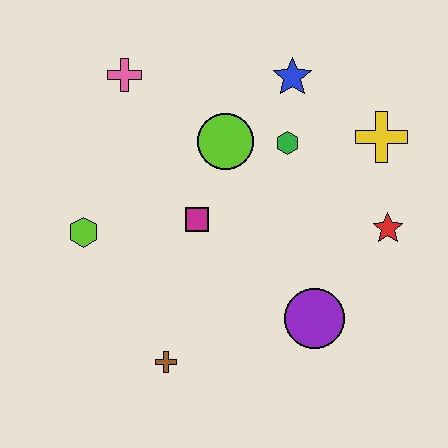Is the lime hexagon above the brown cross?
Yes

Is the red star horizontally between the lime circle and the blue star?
No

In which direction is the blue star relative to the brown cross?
The blue star is above the brown cross.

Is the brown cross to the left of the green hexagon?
Yes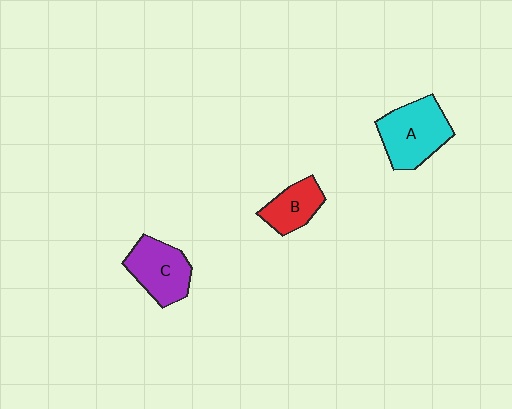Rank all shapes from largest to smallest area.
From largest to smallest: A (cyan), C (purple), B (red).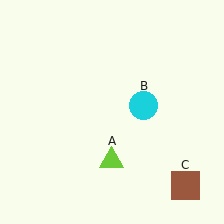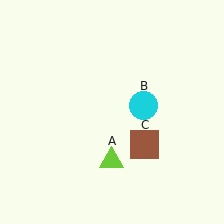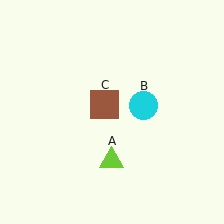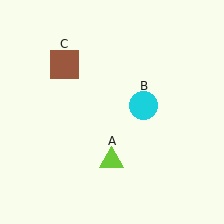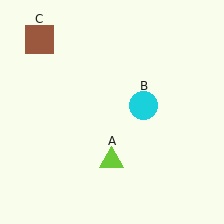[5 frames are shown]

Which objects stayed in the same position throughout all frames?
Lime triangle (object A) and cyan circle (object B) remained stationary.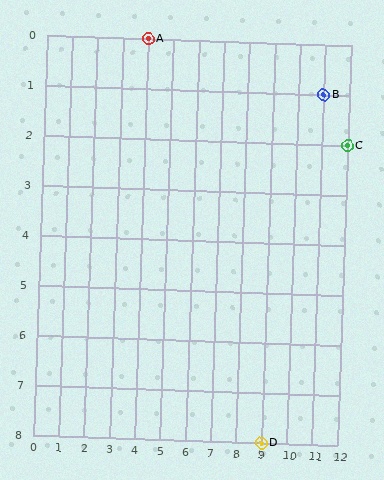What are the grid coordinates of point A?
Point A is at grid coordinates (4, 0).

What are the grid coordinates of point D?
Point D is at grid coordinates (9, 8).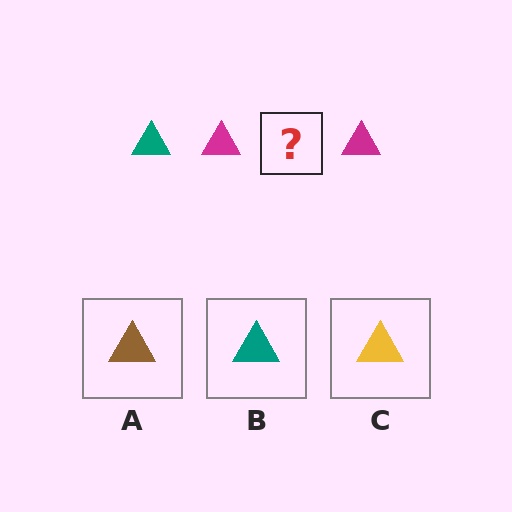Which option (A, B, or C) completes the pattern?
B.